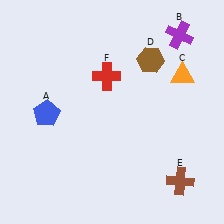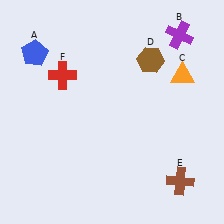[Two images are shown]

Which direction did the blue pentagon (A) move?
The blue pentagon (A) moved up.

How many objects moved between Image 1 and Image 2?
2 objects moved between the two images.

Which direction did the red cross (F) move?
The red cross (F) moved left.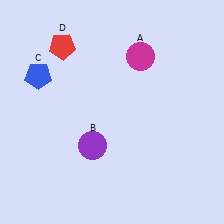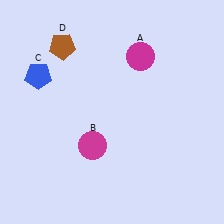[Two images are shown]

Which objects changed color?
B changed from purple to magenta. D changed from red to brown.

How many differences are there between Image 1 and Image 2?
There are 2 differences between the two images.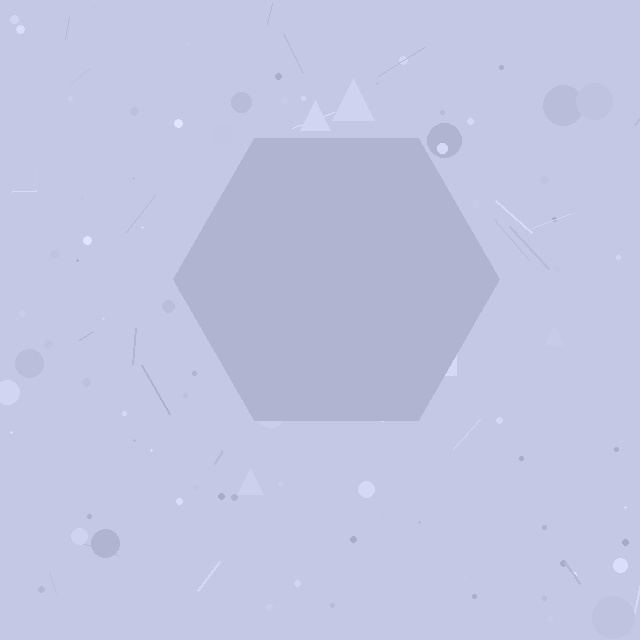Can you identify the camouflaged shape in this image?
The camouflaged shape is a hexagon.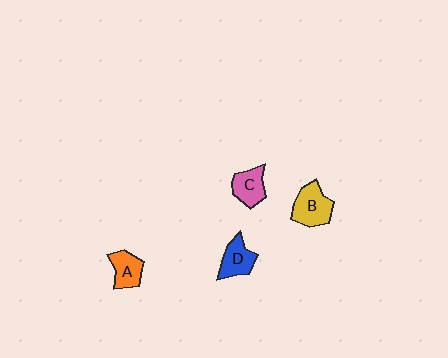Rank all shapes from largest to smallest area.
From largest to smallest: B (yellow), D (blue), C (pink), A (orange).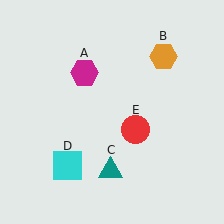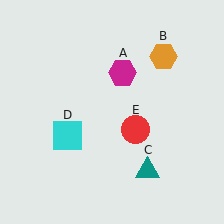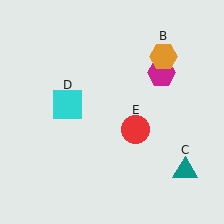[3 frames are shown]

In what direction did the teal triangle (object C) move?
The teal triangle (object C) moved right.